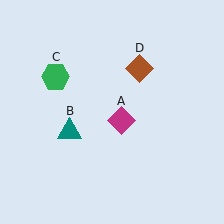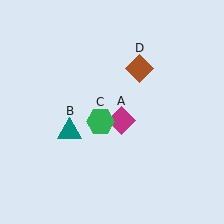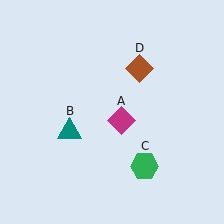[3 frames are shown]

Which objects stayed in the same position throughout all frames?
Magenta diamond (object A) and teal triangle (object B) and brown diamond (object D) remained stationary.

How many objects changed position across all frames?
1 object changed position: green hexagon (object C).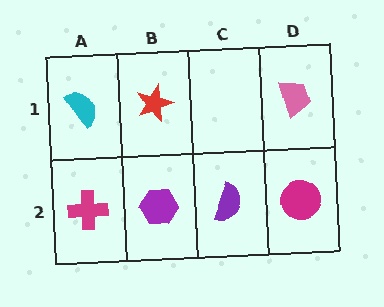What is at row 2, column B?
A purple hexagon.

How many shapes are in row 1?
3 shapes.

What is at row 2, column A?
A magenta cross.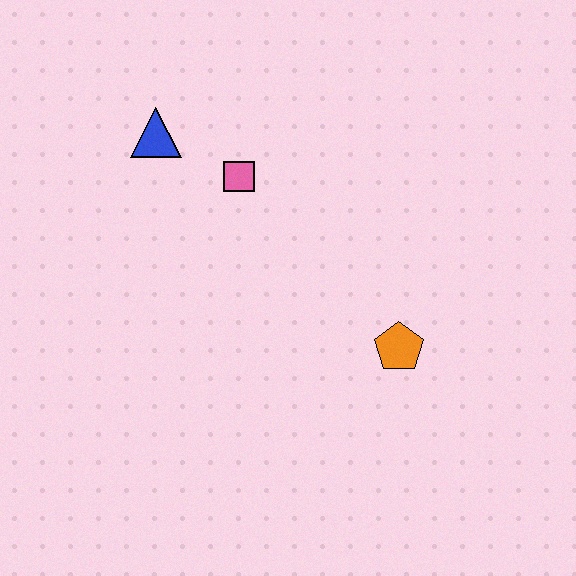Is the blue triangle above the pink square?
Yes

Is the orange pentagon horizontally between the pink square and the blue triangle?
No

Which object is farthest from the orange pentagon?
The blue triangle is farthest from the orange pentagon.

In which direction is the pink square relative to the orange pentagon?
The pink square is above the orange pentagon.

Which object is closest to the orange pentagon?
The pink square is closest to the orange pentagon.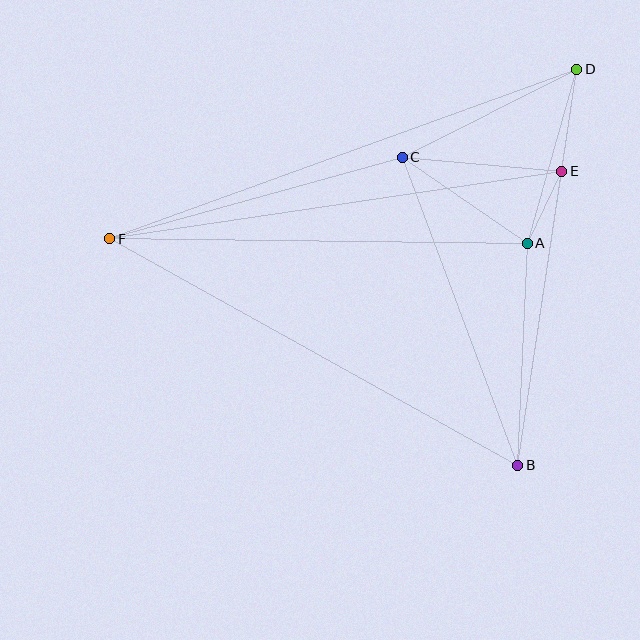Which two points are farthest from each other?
Points D and F are farthest from each other.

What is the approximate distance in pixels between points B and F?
The distance between B and F is approximately 467 pixels.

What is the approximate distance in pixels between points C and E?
The distance between C and E is approximately 160 pixels.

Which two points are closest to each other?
Points A and E are closest to each other.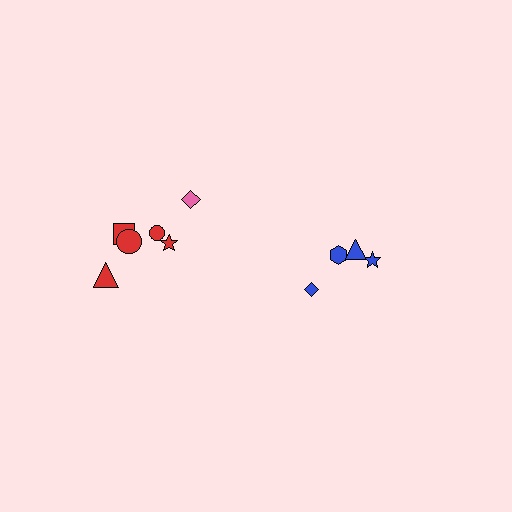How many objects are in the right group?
There are 4 objects.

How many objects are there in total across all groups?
There are 10 objects.